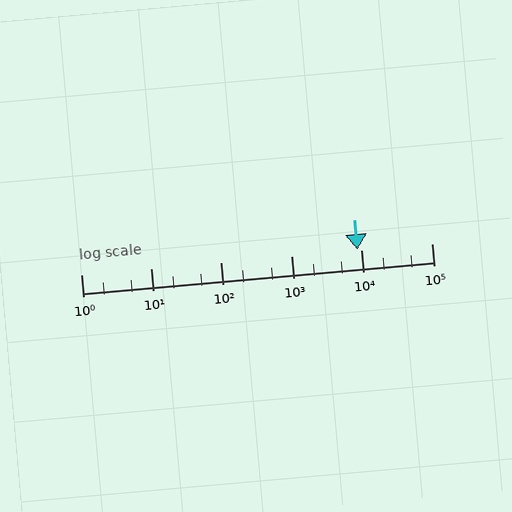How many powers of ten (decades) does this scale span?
The scale spans 5 decades, from 1 to 100000.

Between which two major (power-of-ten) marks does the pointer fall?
The pointer is between 1000 and 10000.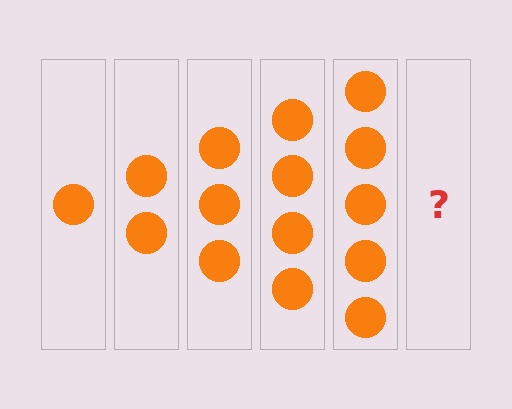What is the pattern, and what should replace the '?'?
The pattern is that each step adds one more circle. The '?' should be 6 circles.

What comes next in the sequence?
The next element should be 6 circles.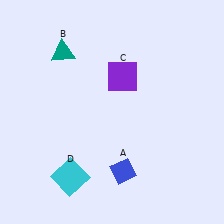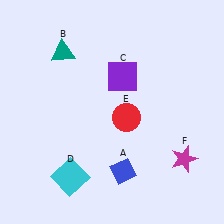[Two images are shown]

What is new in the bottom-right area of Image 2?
A magenta star (F) was added in the bottom-right area of Image 2.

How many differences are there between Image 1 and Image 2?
There are 2 differences between the two images.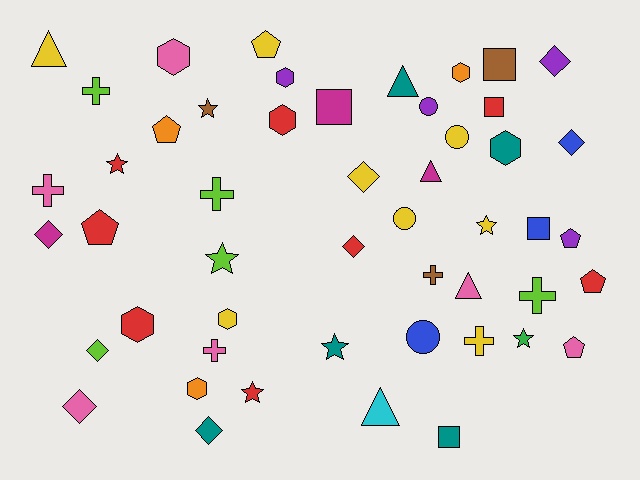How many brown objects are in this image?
There are 3 brown objects.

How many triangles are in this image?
There are 5 triangles.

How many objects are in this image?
There are 50 objects.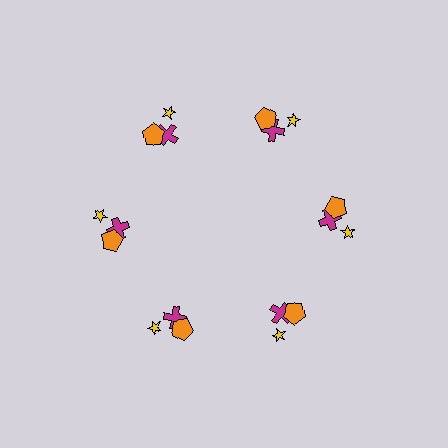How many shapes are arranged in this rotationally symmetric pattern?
There are 18 shapes, arranged in 6 groups of 3.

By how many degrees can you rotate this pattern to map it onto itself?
The pattern maps onto itself every 60 degrees of rotation.